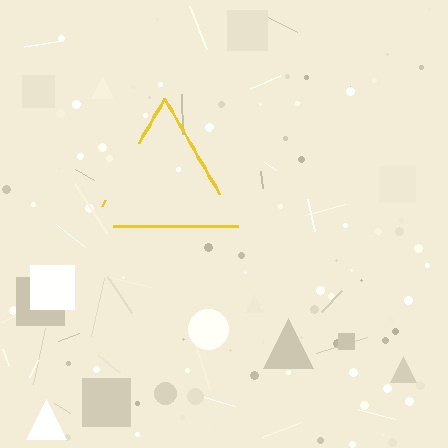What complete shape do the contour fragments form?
The contour fragments form a triangle.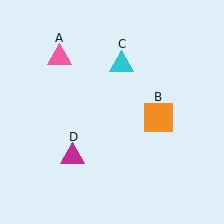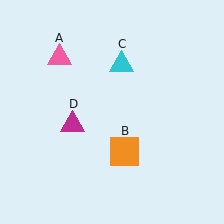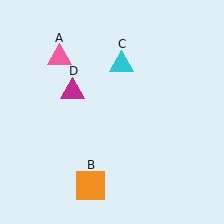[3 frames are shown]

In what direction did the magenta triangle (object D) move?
The magenta triangle (object D) moved up.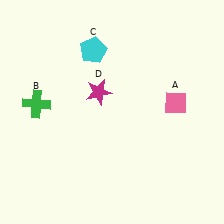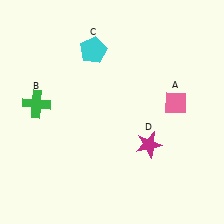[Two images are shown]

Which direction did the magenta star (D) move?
The magenta star (D) moved down.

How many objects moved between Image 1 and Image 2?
1 object moved between the two images.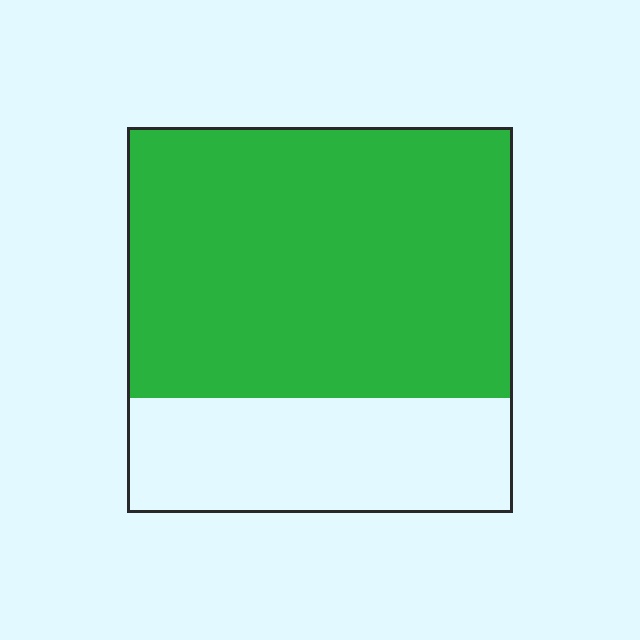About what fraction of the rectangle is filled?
About two thirds (2/3).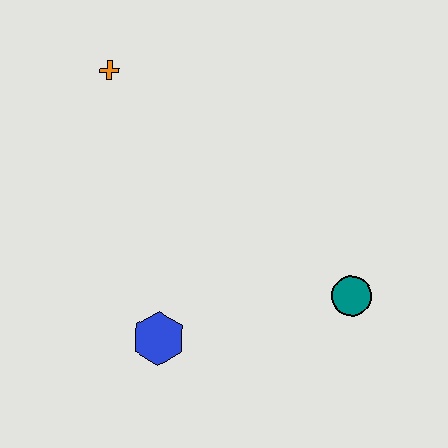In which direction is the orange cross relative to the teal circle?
The orange cross is to the left of the teal circle.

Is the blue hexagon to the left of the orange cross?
No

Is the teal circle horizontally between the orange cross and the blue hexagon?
No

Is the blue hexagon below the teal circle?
Yes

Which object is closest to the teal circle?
The blue hexagon is closest to the teal circle.